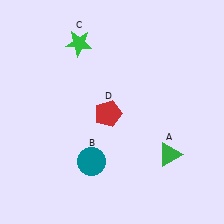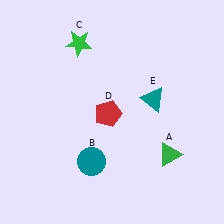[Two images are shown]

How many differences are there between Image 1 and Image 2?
There is 1 difference between the two images.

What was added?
A teal triangle (E) was added in Image 2.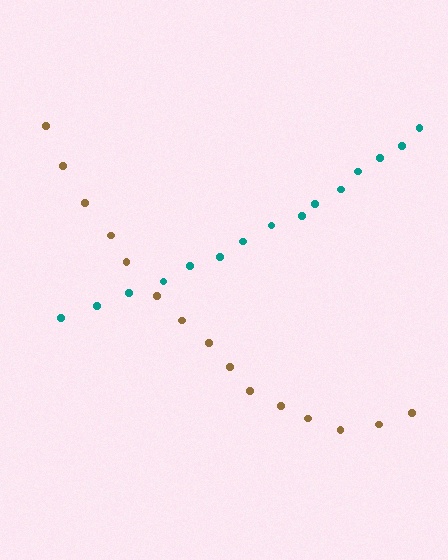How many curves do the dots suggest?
There are 2 distinct paths.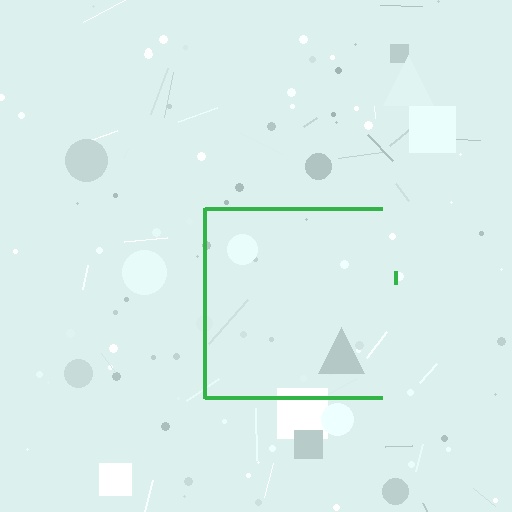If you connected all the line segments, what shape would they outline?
They would outline a square.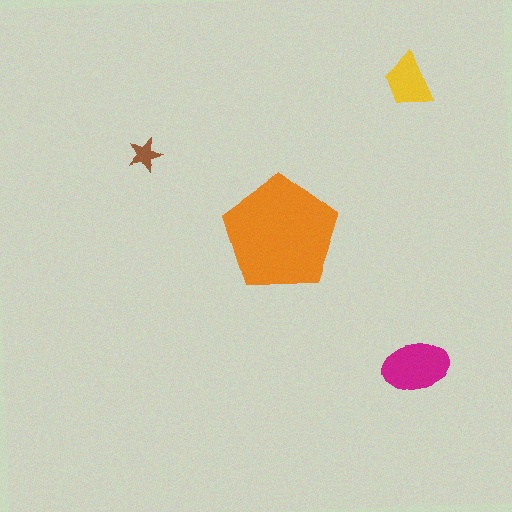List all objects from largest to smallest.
The orange pentagon, the magenta ellipse, the yellow trapezoid, the brown star.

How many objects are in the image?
There are 4 objects in the image.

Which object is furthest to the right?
The yellow trapezoid is rightmost.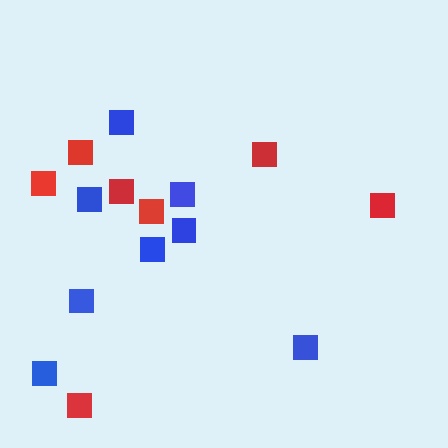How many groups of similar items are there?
There are 2 groups: one group of red squares (7) and one group of blue squares (8).